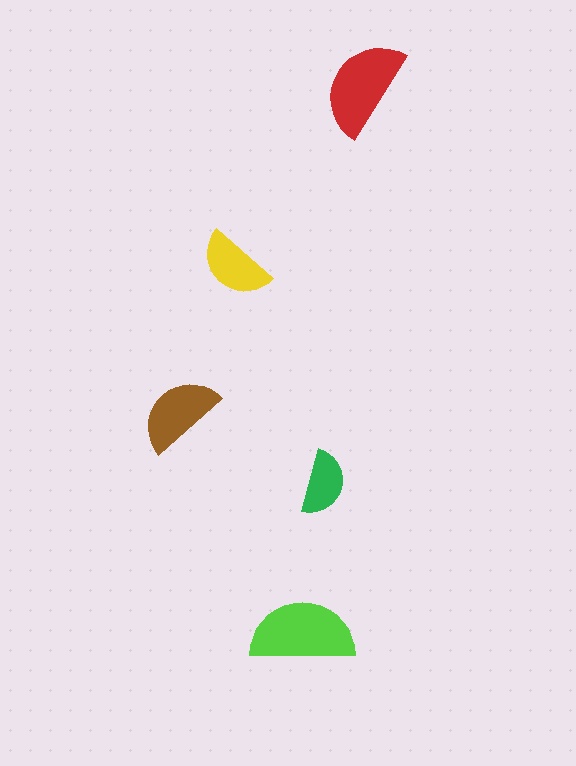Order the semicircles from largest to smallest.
the lime one, the red one, the brown one, the yellow one, the green one.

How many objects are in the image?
There are 5 objects in the image.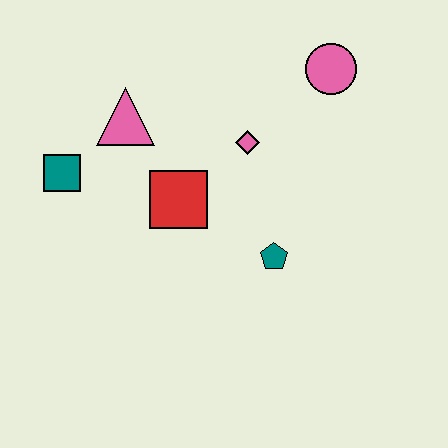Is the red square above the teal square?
No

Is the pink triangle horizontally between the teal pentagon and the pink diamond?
No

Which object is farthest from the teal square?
The pink circle is farthest from the teal square.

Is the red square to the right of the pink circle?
No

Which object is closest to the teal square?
The pink triangle is closest to the teal square.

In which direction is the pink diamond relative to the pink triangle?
The pink diamond is to the right of the pink triangle.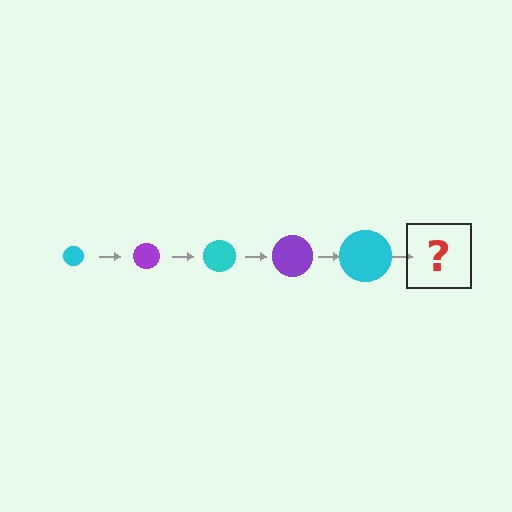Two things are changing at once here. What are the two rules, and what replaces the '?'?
The two rules are that the circle grows larger each step and the color cycles through cyan and purple. The '?' should be a purple circle, larger than the previous one.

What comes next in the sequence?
The next element should be a purple circle, larger than the previous one.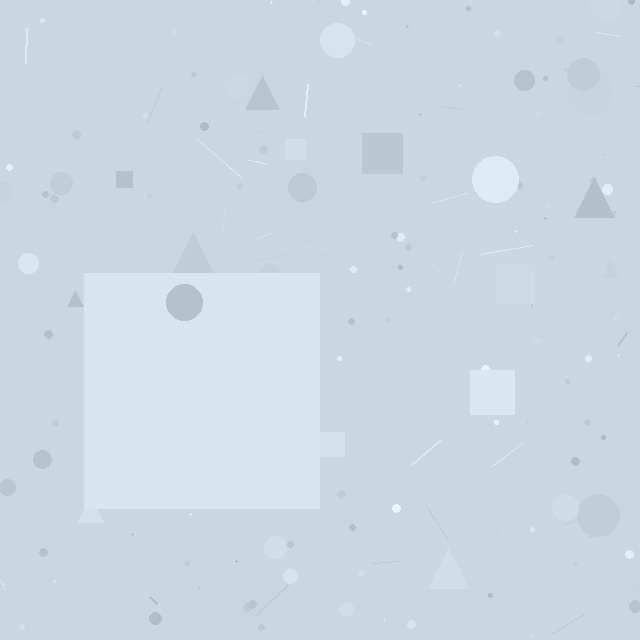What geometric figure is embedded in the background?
A square is embedded in the background.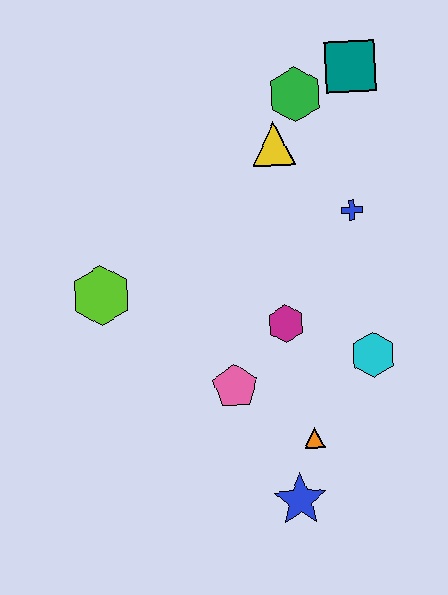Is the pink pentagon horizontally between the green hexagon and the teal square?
No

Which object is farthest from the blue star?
The teal square is farthest from the blue star.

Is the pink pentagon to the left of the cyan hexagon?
Yes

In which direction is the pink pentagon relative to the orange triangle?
The pink pentagon is to the left of the orange triangle.